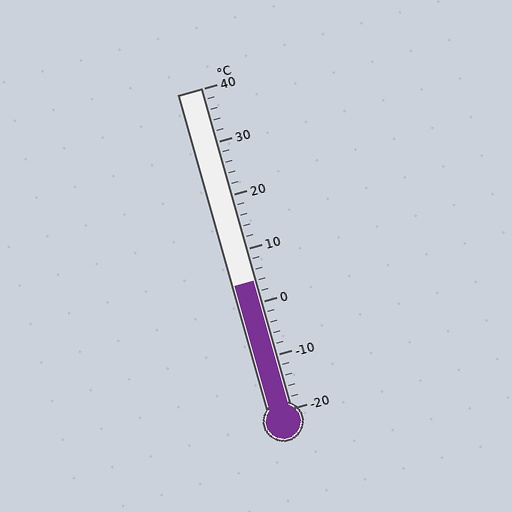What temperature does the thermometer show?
The thermometer shows approximately 4°C.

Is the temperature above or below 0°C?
The temperature is above 0°C.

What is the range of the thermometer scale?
The thermometer scale ranges from -20°C to 40°C.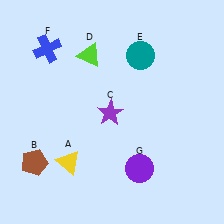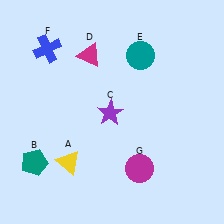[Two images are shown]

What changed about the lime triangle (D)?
In Image 1, D is lime. In Image 2, it changed to magenta.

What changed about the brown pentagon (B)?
In Image 1, B is brown. In Image 2, it changed to teal.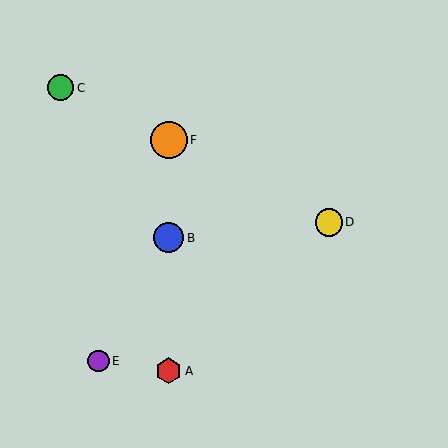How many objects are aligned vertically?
3 objects (A, B, F) are aligned vertically.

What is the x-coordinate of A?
Object A is at x≈169.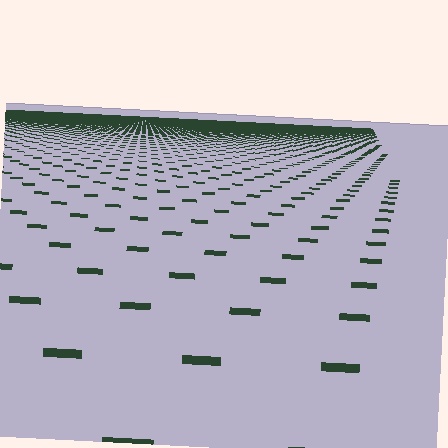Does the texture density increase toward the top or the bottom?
Density increases toward the top.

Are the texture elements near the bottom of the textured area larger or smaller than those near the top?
Larger. Near the bottom, elements are closer to the viewer and appear at a bigger on-screen size.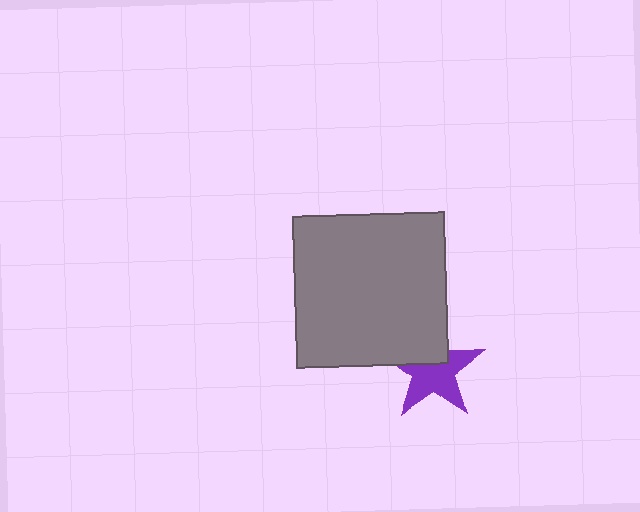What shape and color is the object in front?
The object in front is a gray square.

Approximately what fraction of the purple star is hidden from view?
Roughly 36% of the purple star is hidden behind the gray square.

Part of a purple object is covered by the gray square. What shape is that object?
It is a star.